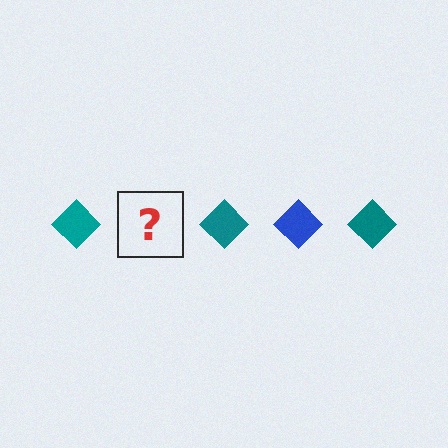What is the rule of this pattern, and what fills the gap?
The rule is that the pattern cycles through teal, blue diamonds. The gap should be filled with a blue diamond.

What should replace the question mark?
The question mark should be replaced with a blue diamond.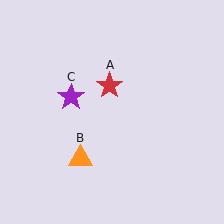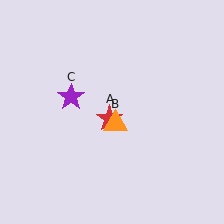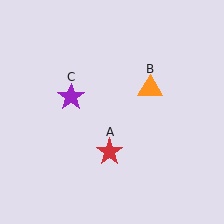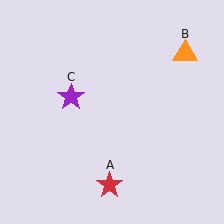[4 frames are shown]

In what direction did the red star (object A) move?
The red star (object A) moved down.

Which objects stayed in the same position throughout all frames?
Purple star (object C) remained stationary.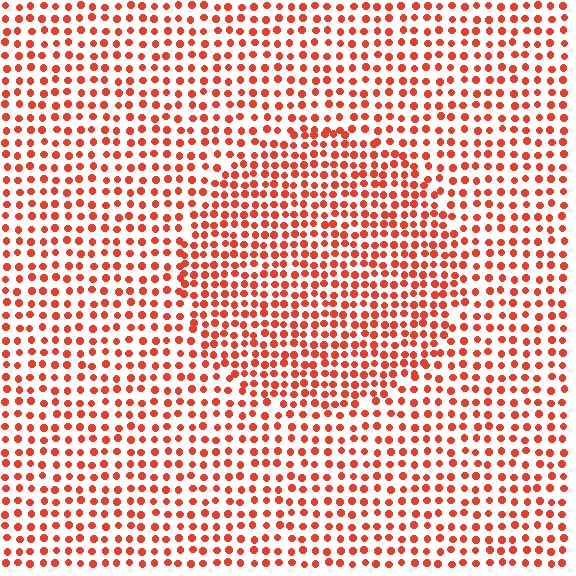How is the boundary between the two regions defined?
The boundary is defined by a change in element density (approximately 1.5x ratio). All elements are the same color, size, and shape.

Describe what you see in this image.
The image contains small red elements arranged at two different densities. A circle-shaped region is visible where the elements are more densely packed than the surrounding area.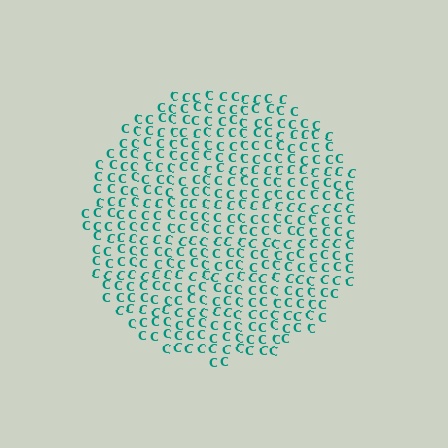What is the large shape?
The large shape is a circle.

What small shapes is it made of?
It is made of small letter C's.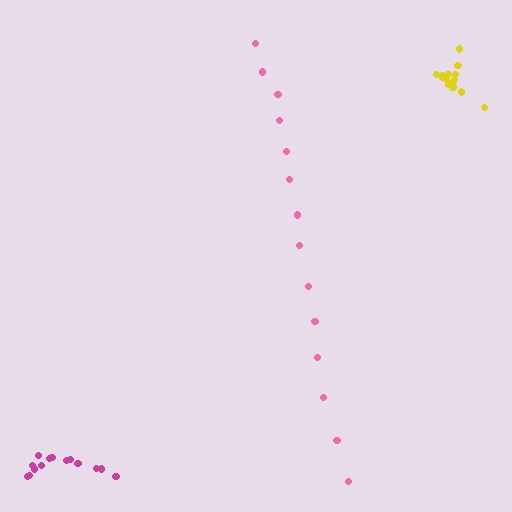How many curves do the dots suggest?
There are 3 distinct paths.